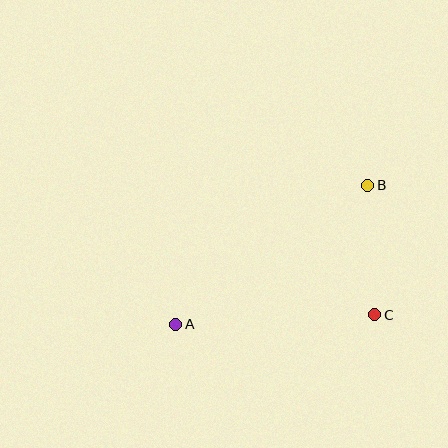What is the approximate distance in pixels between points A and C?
The distance between A and C is approximately 199 pixels.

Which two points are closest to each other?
Points B and C are closest to each other.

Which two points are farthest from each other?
Points A and B are farthest from each other.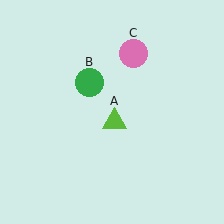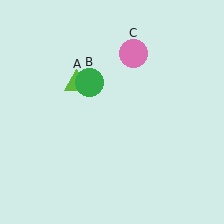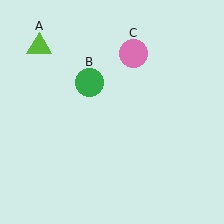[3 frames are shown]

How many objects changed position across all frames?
1 object changed position: lime triangle (object A).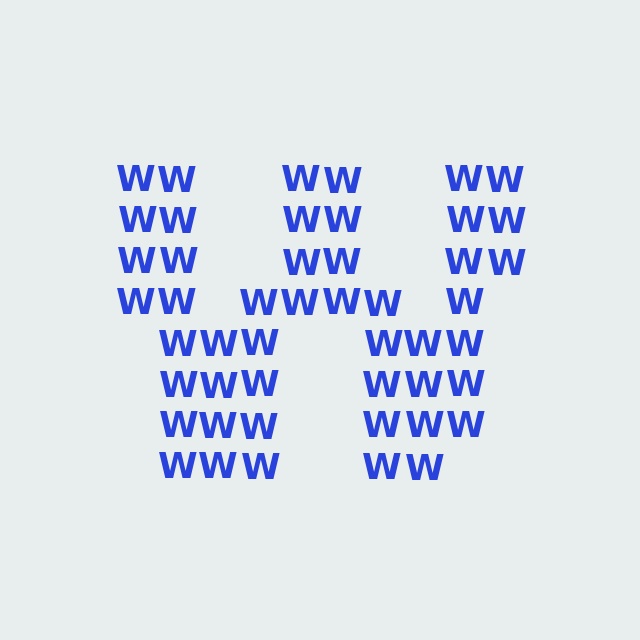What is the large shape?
The large shape is the letter W.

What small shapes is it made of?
It is made of small letter W's.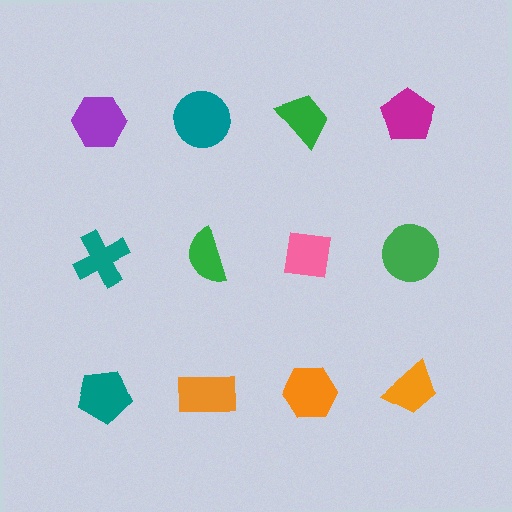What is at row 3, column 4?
An orange trapezoid.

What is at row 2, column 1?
A teal cross.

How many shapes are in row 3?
4 shapes.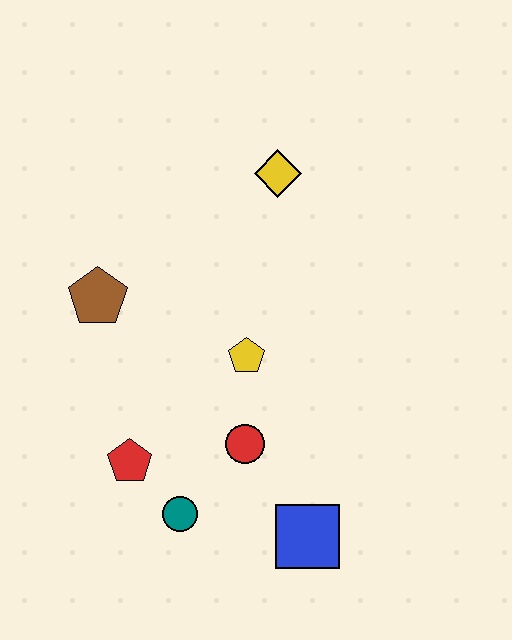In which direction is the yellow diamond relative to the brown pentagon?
The yellow diamond is to the right of the brown pentagon.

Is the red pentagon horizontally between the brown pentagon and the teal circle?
Yes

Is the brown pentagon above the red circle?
Yes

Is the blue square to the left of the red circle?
No